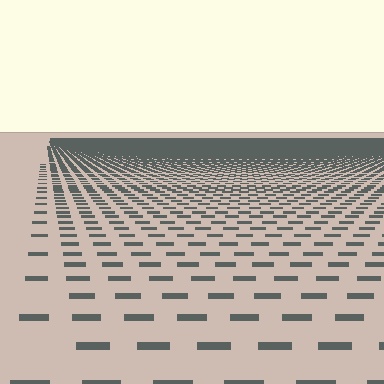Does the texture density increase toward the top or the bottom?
Density increases toward the top.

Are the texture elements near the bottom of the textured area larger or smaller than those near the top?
Larger. Near the bottom, elements are closer to the viewer and appear at a bigger on-screen size.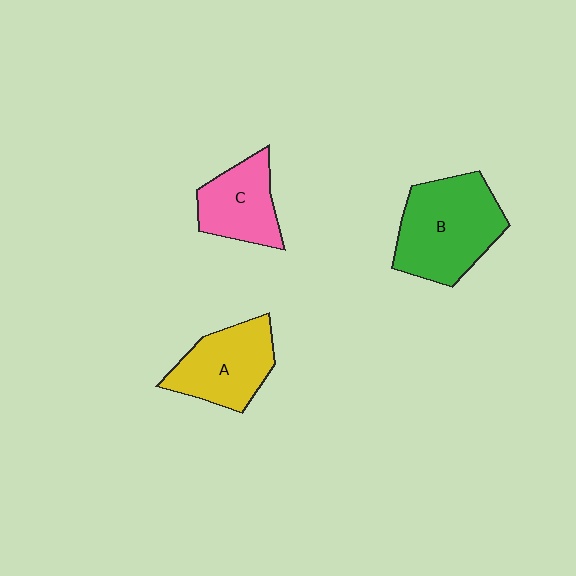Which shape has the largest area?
Shape B (green).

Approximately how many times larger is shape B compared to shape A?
Approximately 1.3 times.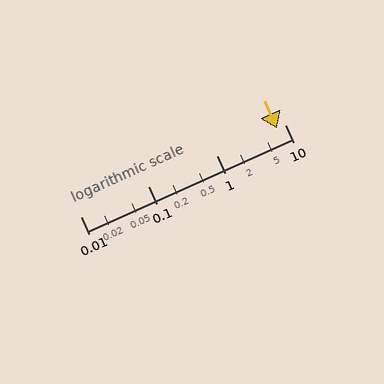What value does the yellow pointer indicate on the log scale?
The pointer indicates approximately 7.6.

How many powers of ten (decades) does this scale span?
The scale spans 3 decades, from 0.01 to 10.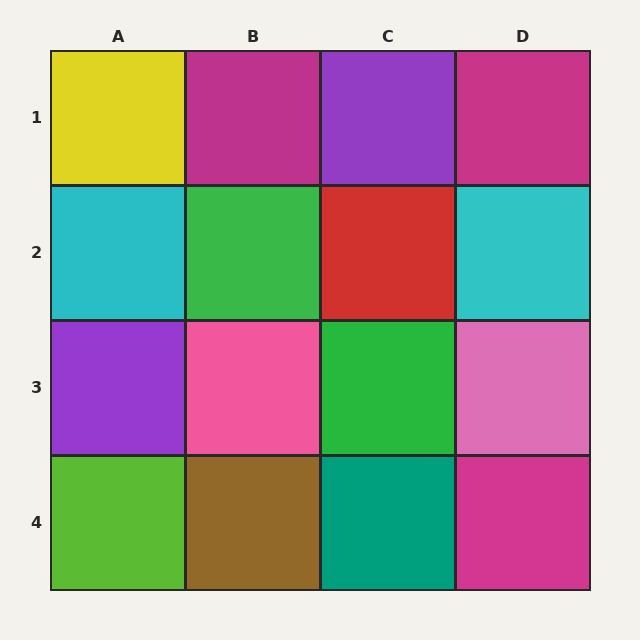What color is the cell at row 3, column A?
Purple.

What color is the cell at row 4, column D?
Magenta.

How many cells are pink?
2 cells are pink.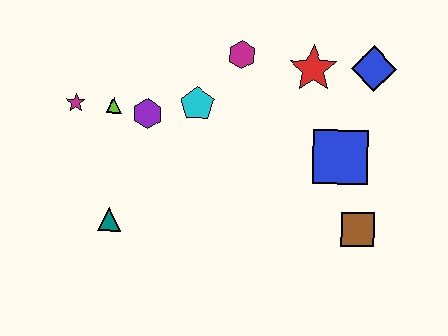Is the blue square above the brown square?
Yes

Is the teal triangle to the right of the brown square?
No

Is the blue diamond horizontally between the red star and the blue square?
No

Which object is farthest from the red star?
The teal triangle is farthest from the red star.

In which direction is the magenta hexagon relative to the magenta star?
The magenta hexagon is to the right of the magenta star.